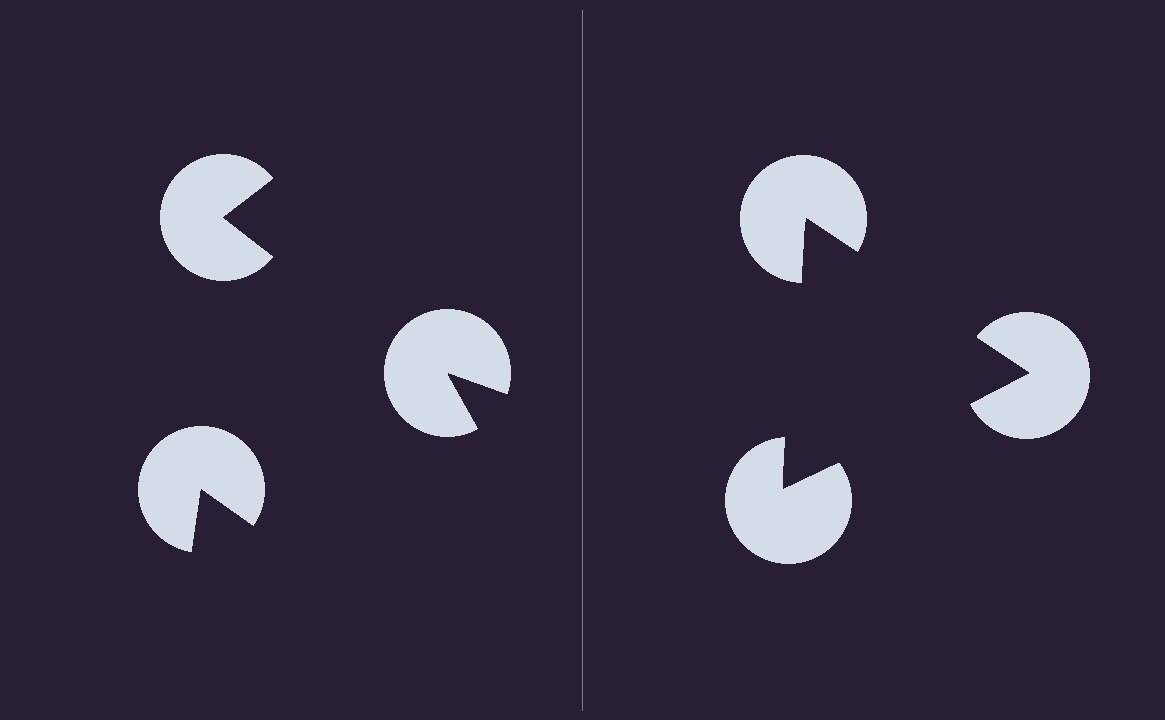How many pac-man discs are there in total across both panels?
6 — 3 on each side.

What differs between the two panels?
The pac-man discs are positioned identically on both sides; only the wedge orientations differ. On the right they align to a triangle; on the left they are misaligned.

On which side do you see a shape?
An illusory triangle appears on the right side. On the left side the wedge cuts are rotated, so no coherent shape forms.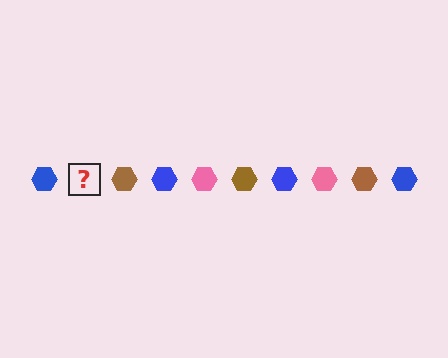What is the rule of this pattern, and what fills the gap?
The rule is that the pattern cycles through blue, pink, brown hexagons. The gap should be filled with a pink hexagon.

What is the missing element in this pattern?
The missing element is a pink hexagon.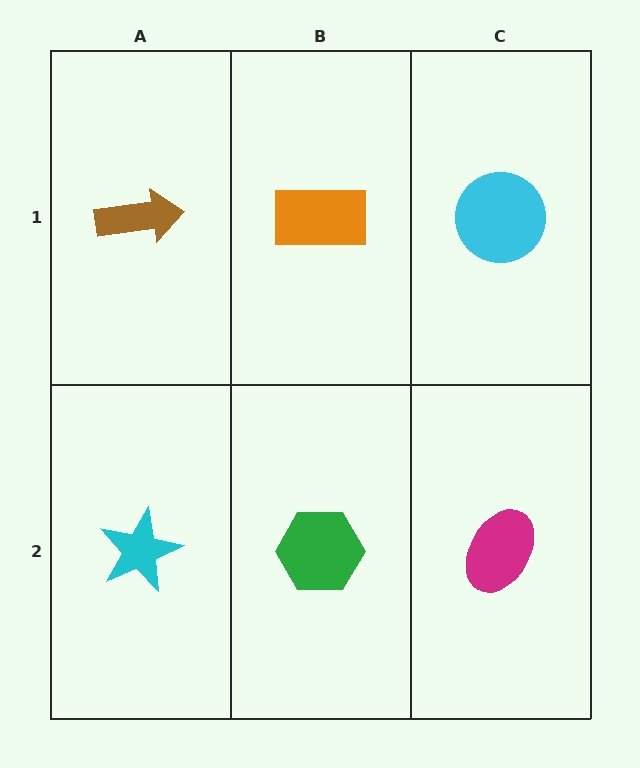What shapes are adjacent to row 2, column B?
An orange rectangle (row 1, column B), a cyan star (row 2, column A), a magenta ellipse (row 2, column C).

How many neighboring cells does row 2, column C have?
2.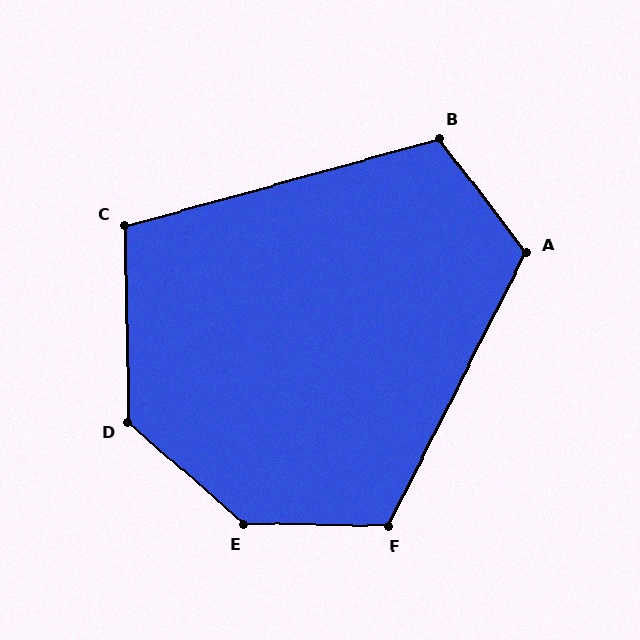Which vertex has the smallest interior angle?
C, at approximately 104 degrees.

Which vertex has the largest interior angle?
E, at approximately 140 degrees.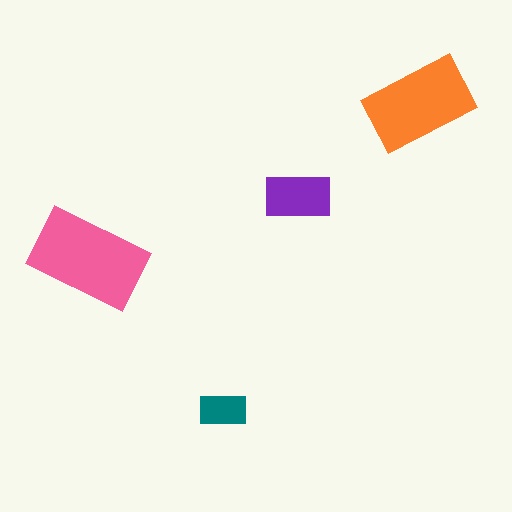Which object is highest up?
The orange rectangle is topmost.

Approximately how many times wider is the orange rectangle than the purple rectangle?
About 1.5 times wider.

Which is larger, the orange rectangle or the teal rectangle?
The orange one.